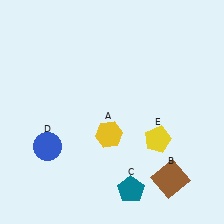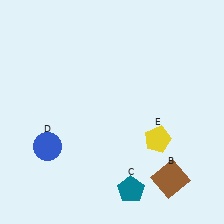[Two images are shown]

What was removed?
The yellow hexagon (A) was removed in Image 2.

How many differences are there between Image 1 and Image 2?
There is 1 difference between the two images.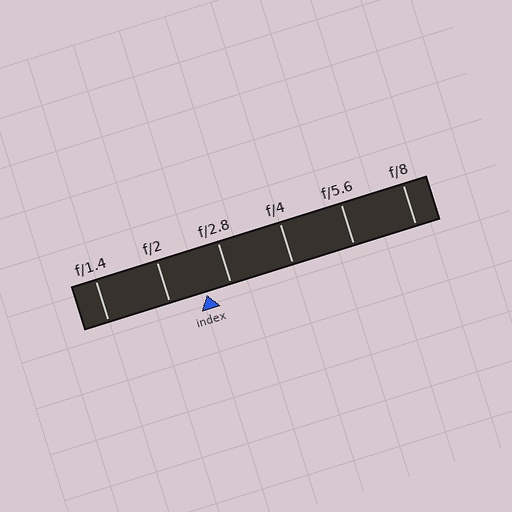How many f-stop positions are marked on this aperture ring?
There are 6 f-stop positions marked.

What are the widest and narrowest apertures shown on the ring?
The widest aperture shown is f/1.4 and the narrowest is f/8.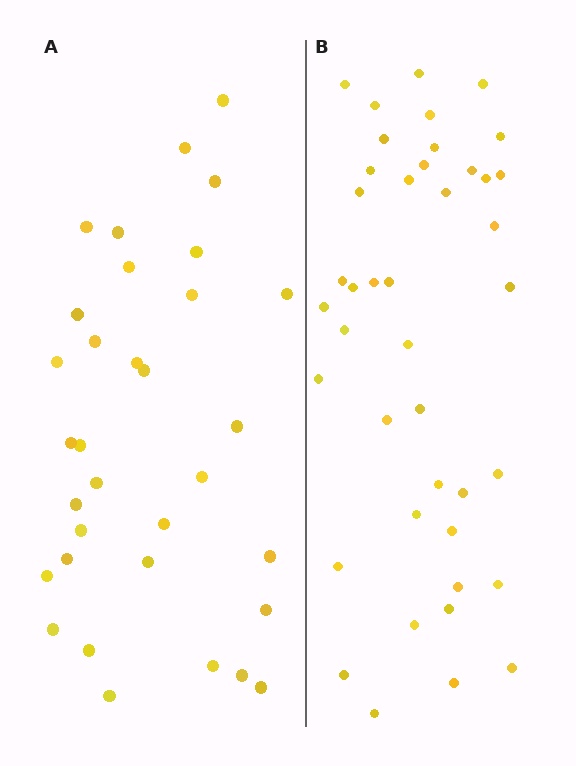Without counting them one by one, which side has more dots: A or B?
Region B (the right region) has more dots.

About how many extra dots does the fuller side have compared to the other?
Region B has roughly 8 or so more dots than region A.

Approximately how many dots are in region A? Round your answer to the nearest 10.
About 30 dots. (The exact count is 33, which rounds to 30.)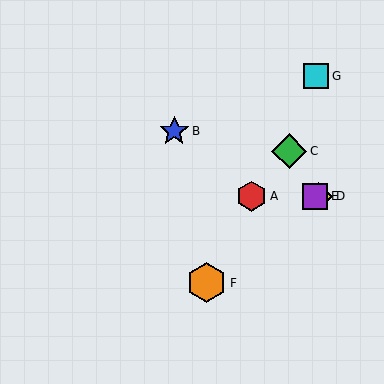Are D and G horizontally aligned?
No, D is at y≈196 and G is at y≈76.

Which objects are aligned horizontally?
Objects A, D, E are aligned horizontally.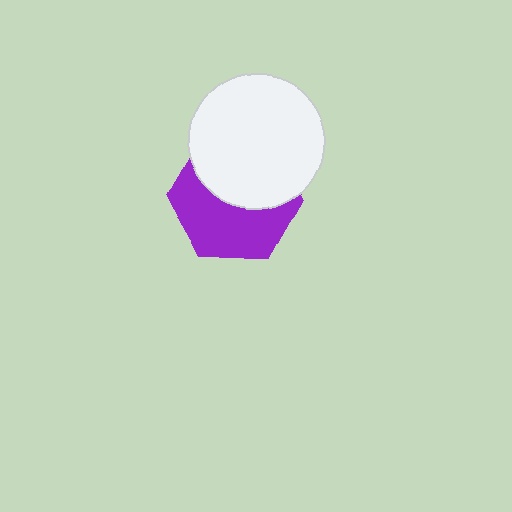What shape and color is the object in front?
The object in front is a white circle.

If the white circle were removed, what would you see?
You would see the complete purple hexagon.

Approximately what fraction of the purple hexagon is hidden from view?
Roughly 47% of the purple hexagon is hidden behind the white circle.